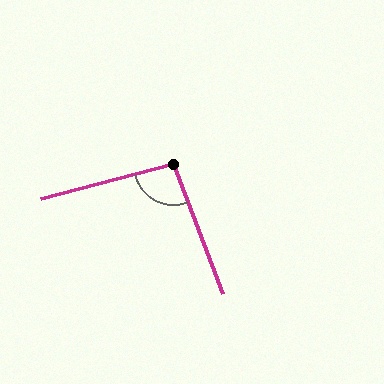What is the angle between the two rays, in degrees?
Approximately 96 degrees.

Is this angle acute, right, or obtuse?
It is obtuse.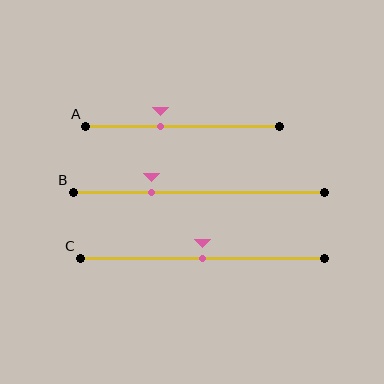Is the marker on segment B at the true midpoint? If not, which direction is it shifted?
No, the marker on segment B is shifted to the left by about 19% of the segment length.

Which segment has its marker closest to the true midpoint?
Segment C has its marker closest to the true midpoint.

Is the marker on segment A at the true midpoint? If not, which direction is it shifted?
No, the marker on segment A is shifted to the left by about 11% of the segment length.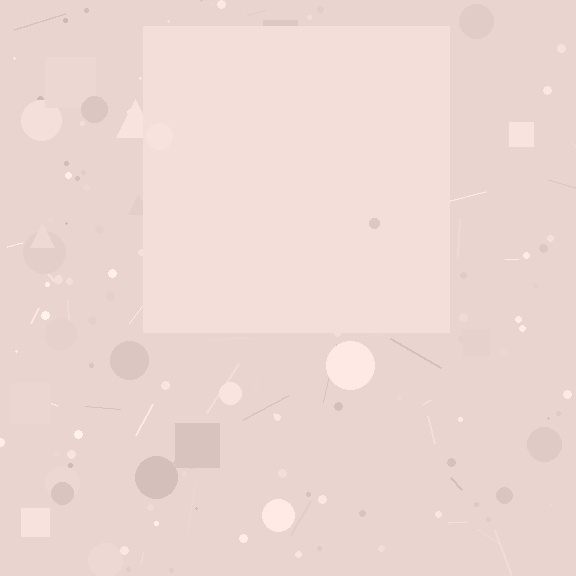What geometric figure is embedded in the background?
A square is embedded in the background.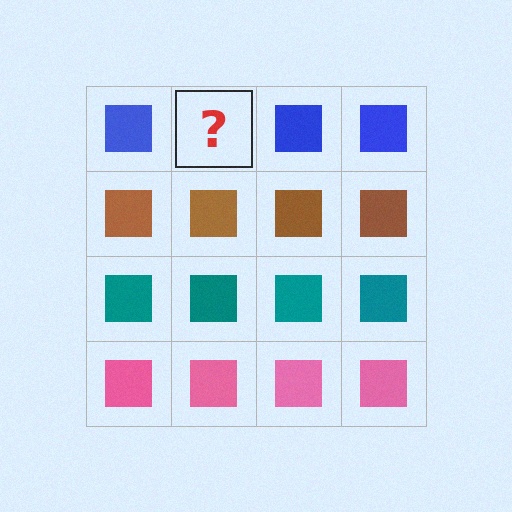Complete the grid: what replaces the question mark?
The question mark should be replaced with a blue square.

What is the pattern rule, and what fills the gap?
The rule is that each row has a consistent color. The gap should be filled with a blue square.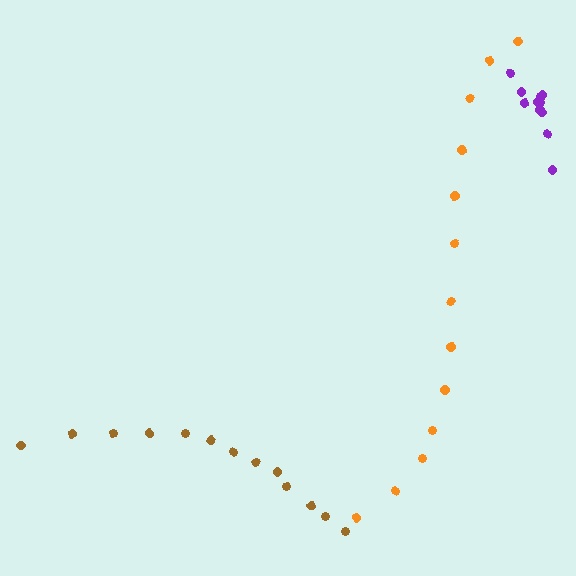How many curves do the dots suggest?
There are 3 distinct paths.